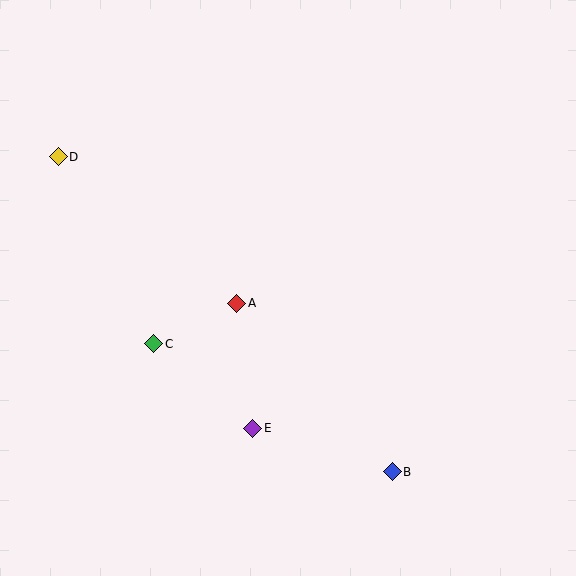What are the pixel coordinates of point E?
Point E is at (253, 428).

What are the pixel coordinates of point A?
Point A is at (237, 303).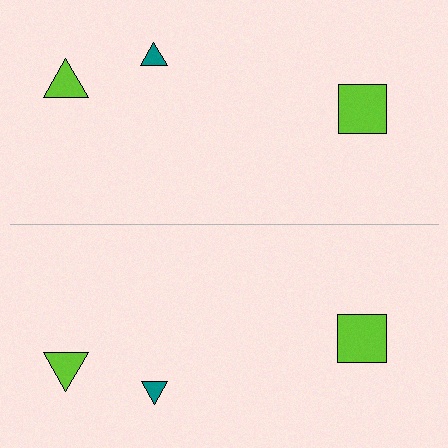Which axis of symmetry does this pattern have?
The pattern has a horizontal axis of symmetry running through the center of the image.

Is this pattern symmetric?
Yes, this pattern has bilateral (reflection) symmetry.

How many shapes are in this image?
There are 6 shapes in this image.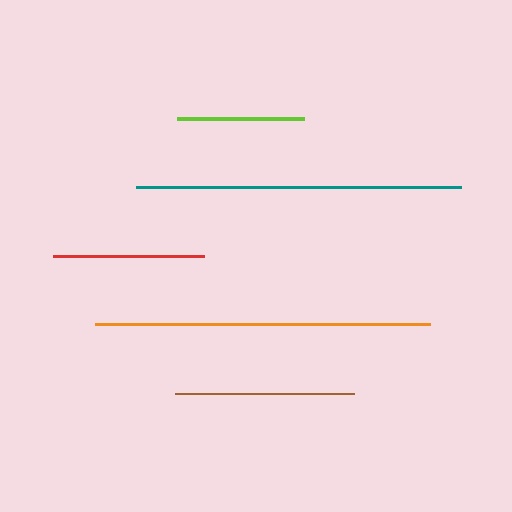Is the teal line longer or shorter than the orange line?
The orange line is longer than the teal line.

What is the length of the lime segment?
The lime segment is approximately 128 pixels long.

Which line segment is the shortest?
The lime line is the shortest at approximately 128 pixels.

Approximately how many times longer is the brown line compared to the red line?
The brown line is approximately 1.2 times the length of the red line.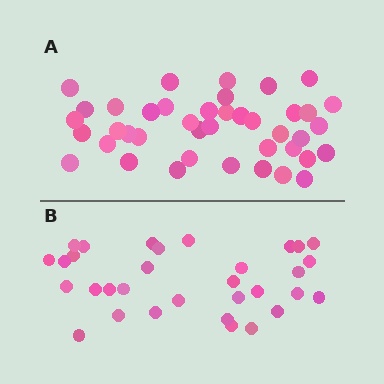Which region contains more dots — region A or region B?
Region A (the top region) has more dots.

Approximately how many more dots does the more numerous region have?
Region A has roughly 8 or so more dots than region B.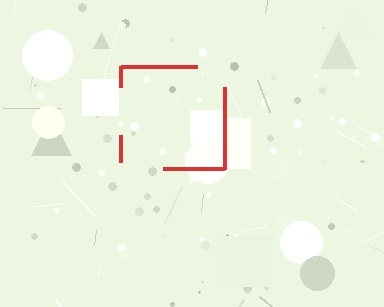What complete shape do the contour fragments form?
The contour fragments form a square.